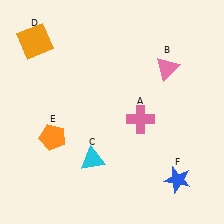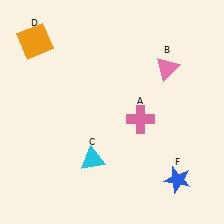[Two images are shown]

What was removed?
The orange pentagon (E) was removed in Image 2.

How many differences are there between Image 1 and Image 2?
There is 1 difference between the two images.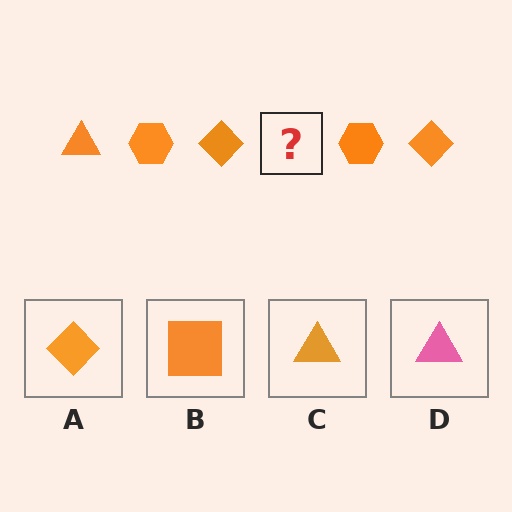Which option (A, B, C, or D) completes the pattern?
C.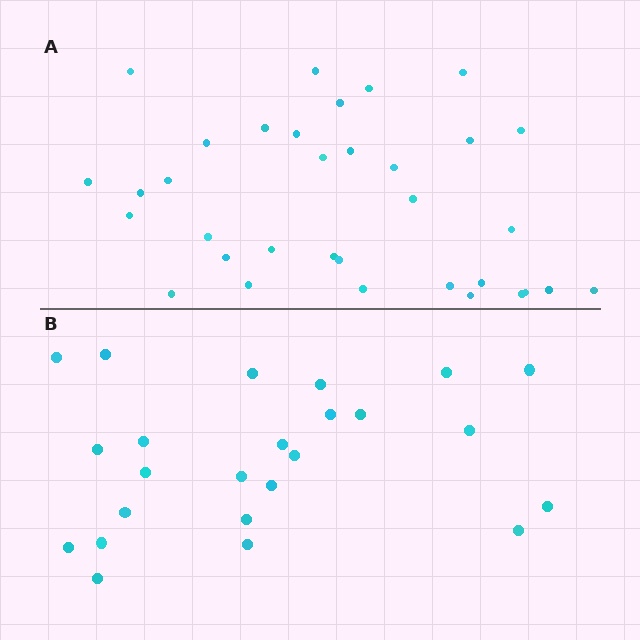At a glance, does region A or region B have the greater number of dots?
Region A (the top region) has more dots.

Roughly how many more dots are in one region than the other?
Region A has roughly 10 or so more dots than region B.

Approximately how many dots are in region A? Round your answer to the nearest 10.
About 30 dots. (The exact count is 34, which rounds to 30.)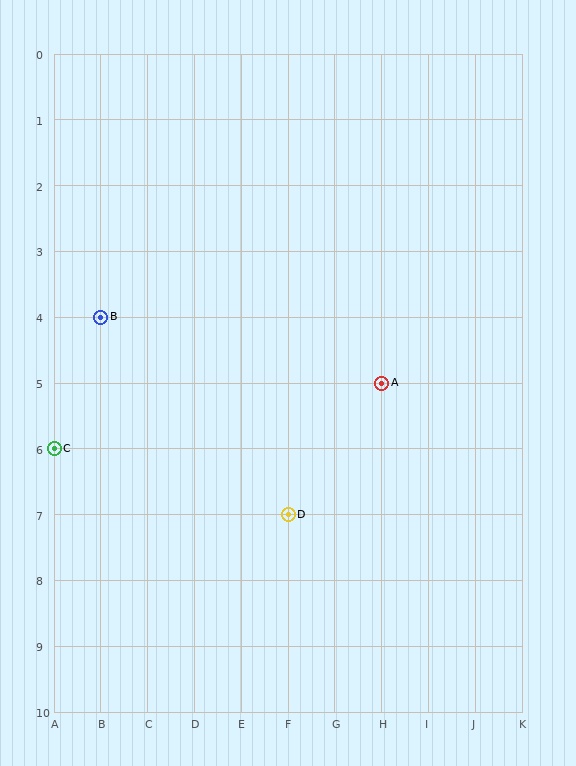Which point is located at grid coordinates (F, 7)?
Point D is at (F, 7).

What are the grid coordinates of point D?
Point D is at grid coordinates (F, 7).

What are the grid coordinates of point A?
Point A is at grid coordinates (H, 5).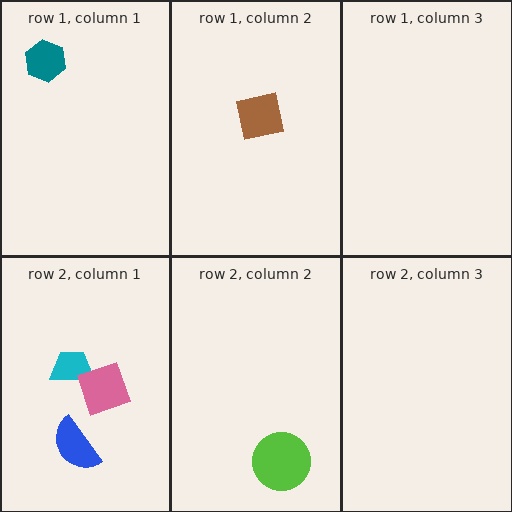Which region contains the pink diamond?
The row 2, column 1 region.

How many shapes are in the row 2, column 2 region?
1.